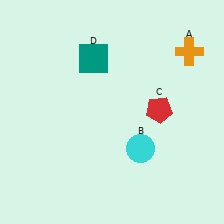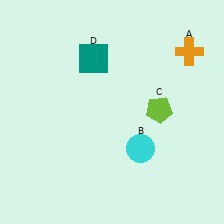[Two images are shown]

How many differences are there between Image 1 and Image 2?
There is 1 difference between the two images.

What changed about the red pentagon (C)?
In Image 1, C is red. In Image 2, it changed to lime.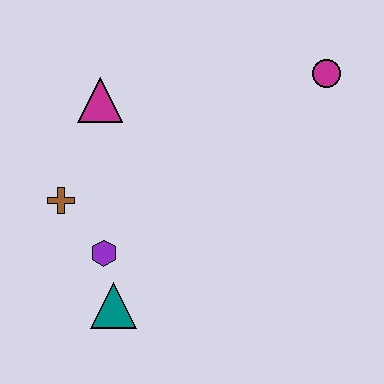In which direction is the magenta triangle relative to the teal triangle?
The magenta triangle is above the teal triangle.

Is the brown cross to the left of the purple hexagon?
Yes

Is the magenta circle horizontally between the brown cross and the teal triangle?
No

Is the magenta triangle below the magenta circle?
Yes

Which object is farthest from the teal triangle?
The magenta circle is farthest from the teal triangle.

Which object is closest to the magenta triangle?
The brown cross is closest to the magenta triangle.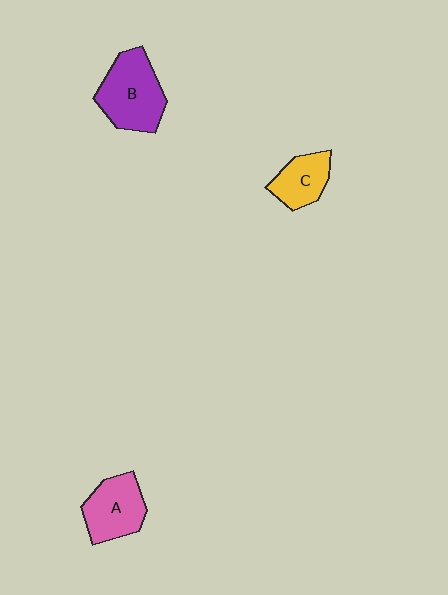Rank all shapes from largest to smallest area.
From largest to smallest: B (purple), A (pink), C (yellow).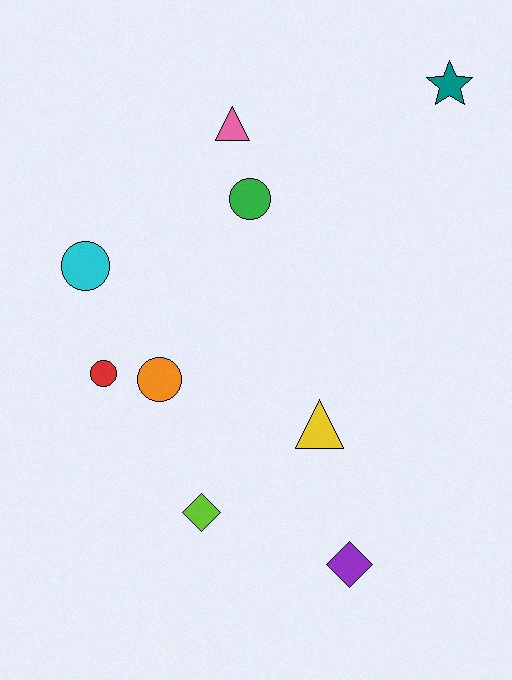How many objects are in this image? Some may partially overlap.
There are 9 objects.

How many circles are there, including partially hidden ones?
There are 4 circles.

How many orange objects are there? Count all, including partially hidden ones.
There is 1 orange object.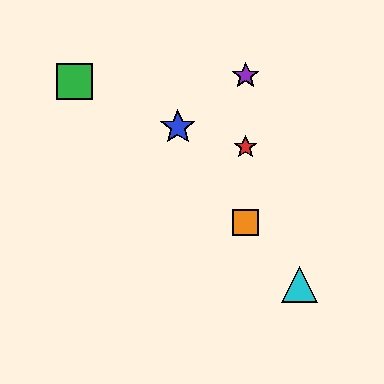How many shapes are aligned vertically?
4 shapes (the red star, the yellow star, the purple star, the orange square) are aligned vertically.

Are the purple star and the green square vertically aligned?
No, the purple star is at x≈246 and the green square is at x≈74.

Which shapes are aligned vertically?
The red star, the yellow star, the purple star, the orange square are aligned vertically.